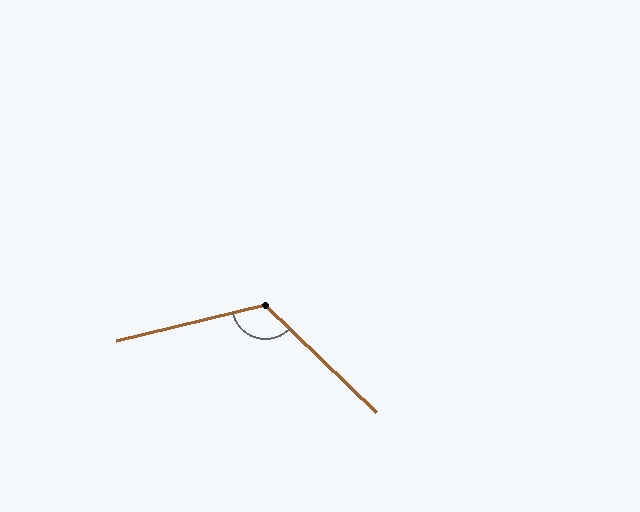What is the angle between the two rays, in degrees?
Approximately 122 degrees.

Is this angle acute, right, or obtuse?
It is obtuse.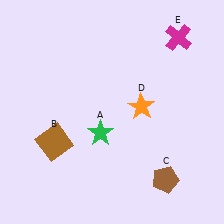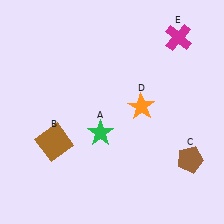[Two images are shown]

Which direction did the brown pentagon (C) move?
The brown pentagon (C) moved right.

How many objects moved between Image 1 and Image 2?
1 object moved between the two images.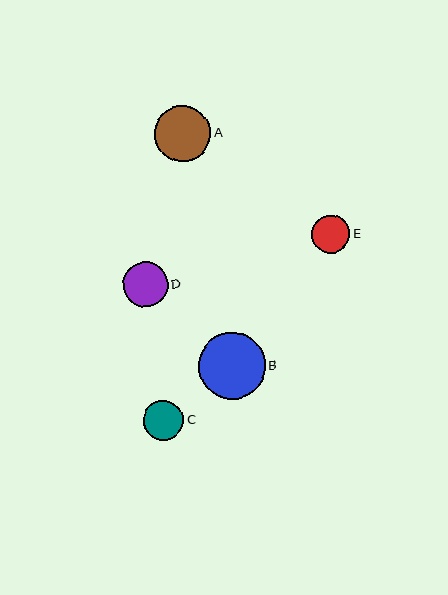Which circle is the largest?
Circle B is the largest with a size of approximately 67 pixels.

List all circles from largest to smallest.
From largest to smallest: B, A, D, C, E.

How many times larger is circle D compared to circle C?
Circle D is approximately 1.1 times the size of circle C.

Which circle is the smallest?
Circle E is the smallest with a size of approximately 38 pixels.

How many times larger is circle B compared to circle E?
Circle B is approximately 1.8 times the size of circle E.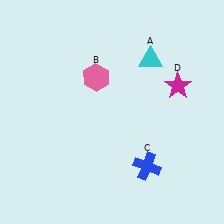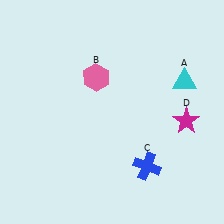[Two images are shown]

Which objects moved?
The objects that moved are: the cyan triangle (A), the magenta star (D).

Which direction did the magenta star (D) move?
The magenta star (D) moved down.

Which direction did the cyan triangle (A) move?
The cyan triangle (A) moved right.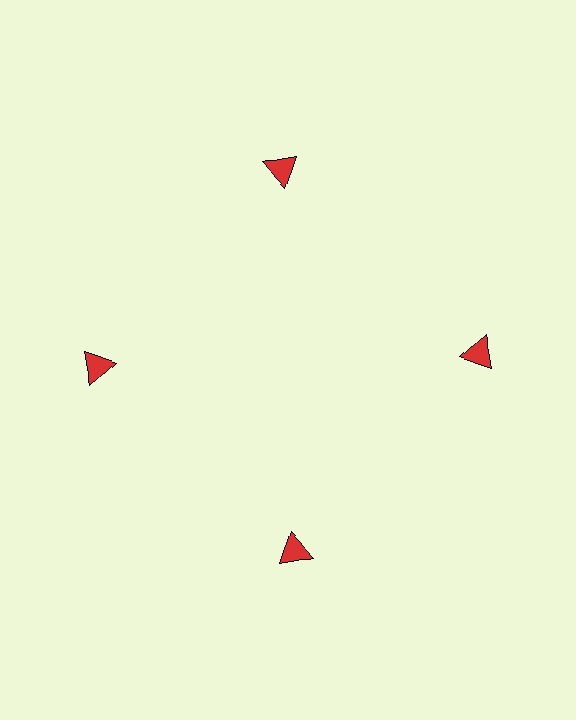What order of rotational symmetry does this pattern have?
This pattern has 4-fold rotational symmetry.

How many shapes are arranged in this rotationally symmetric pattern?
There are 4 shapes, arranged in 4 groups of 1.